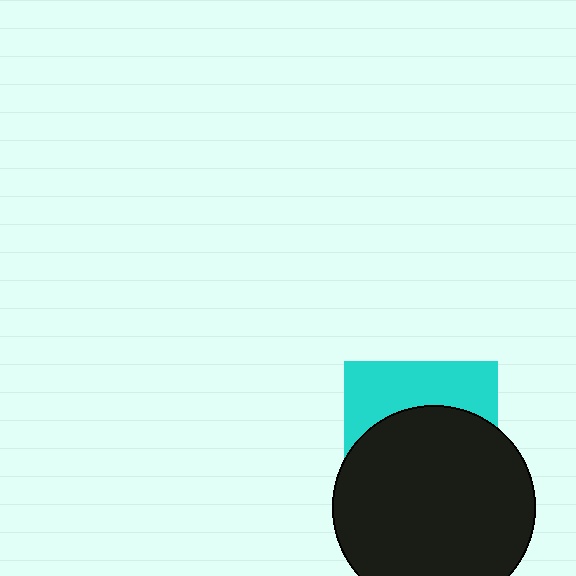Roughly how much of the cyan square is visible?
A small part of it is visible (roughly 36%).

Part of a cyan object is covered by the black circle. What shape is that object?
It is a square.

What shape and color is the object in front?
The object in front is a black circle.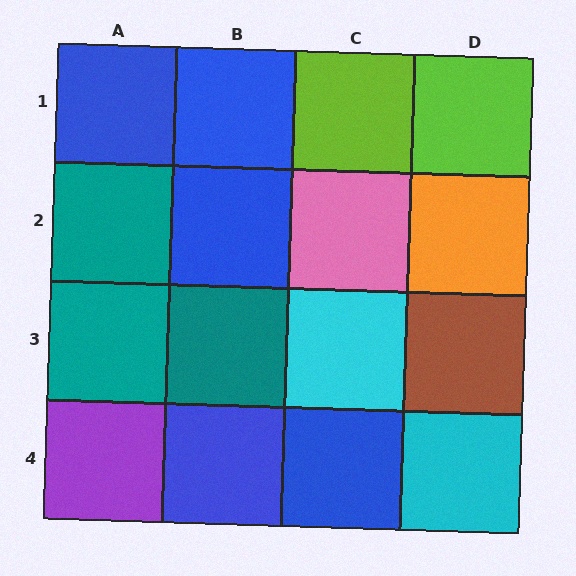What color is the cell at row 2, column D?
Orange.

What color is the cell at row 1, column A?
Blue.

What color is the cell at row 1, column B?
Blue.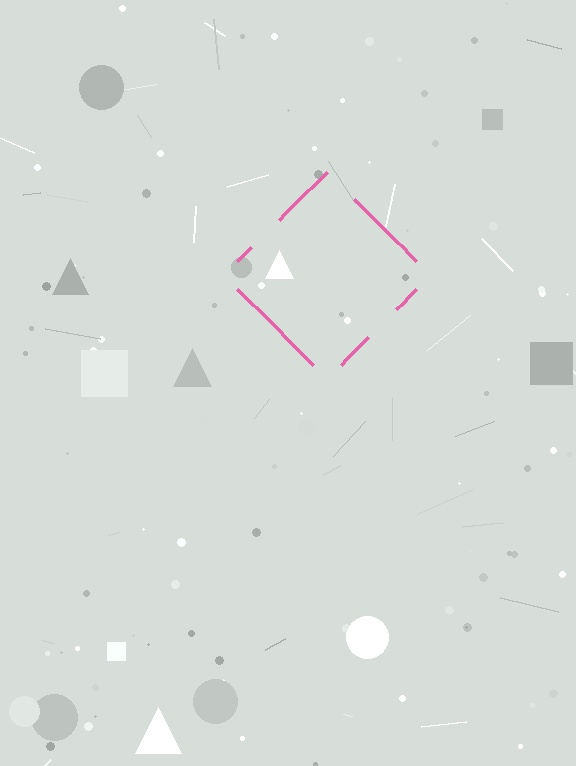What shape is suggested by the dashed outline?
The dashed outline suggests a diamond.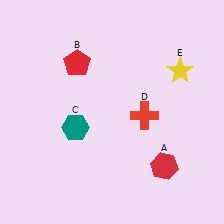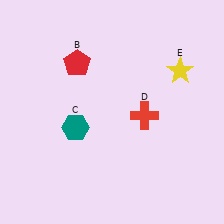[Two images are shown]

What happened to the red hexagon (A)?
The red hexagon (A) was removed in Image 2. It was in the bottom-right area of Image 1.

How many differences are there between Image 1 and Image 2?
There is 1 difference between the two images.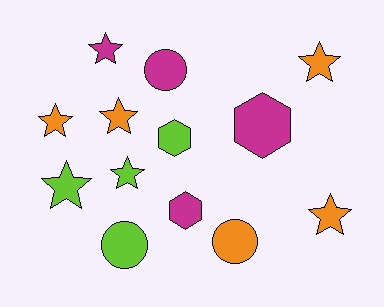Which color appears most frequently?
Orange, with 5 objects.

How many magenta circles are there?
There is 1 magenta circle.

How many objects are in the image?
There are 13 objects.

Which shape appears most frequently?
Star, with 7 objects.